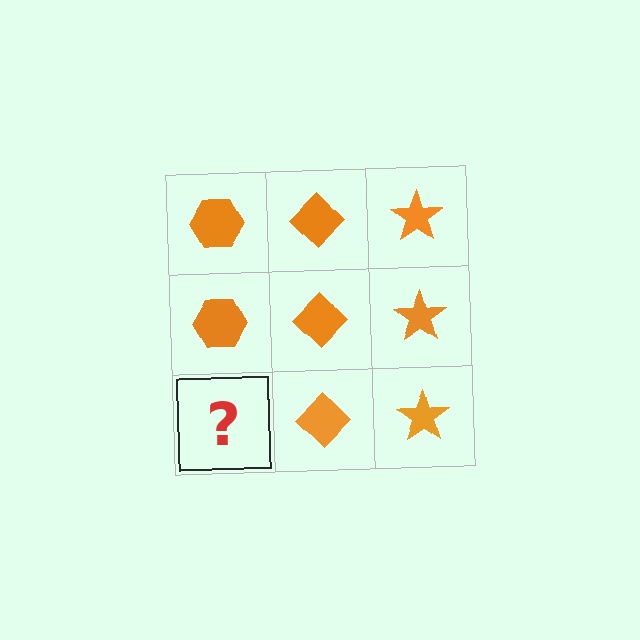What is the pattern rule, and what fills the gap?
The rule is that each column has a consistent shape. The gap should be filled with an orange hexagon.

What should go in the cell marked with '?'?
The missing cell should contain an orange hexagon.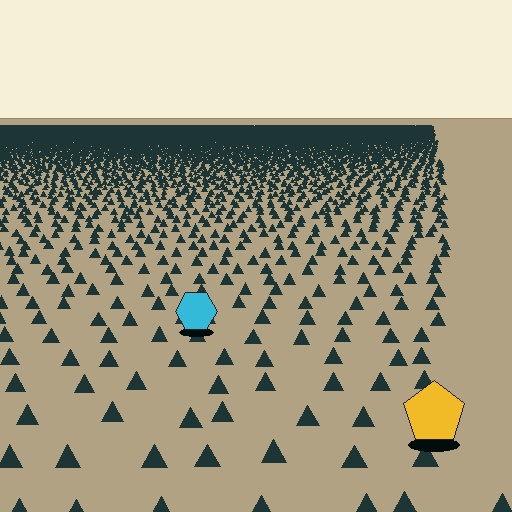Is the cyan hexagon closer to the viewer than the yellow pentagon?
No. The yellow pentagon is closer — you can tell from the texture gradient: the ground texture is coarser near it.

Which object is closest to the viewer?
The yellow pentagon is closest. The texture marks near it are larger and more spread out.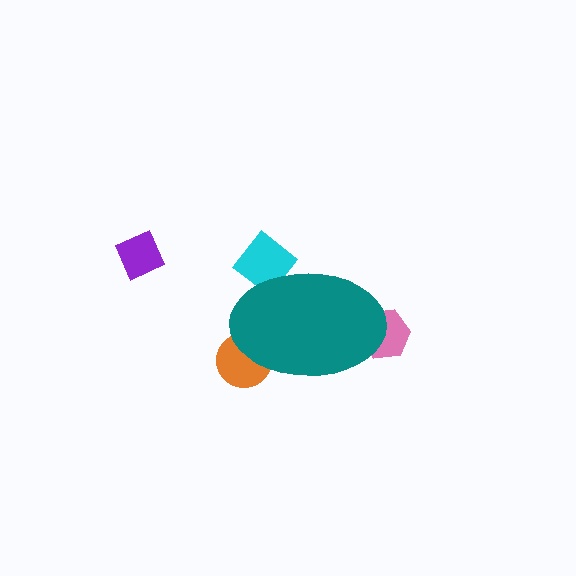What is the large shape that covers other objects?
A teal ellipse.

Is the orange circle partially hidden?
Yes, the orange circle is partially hidden behind the teal ellipse.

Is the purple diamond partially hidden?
No, the purple diamond is fully visible.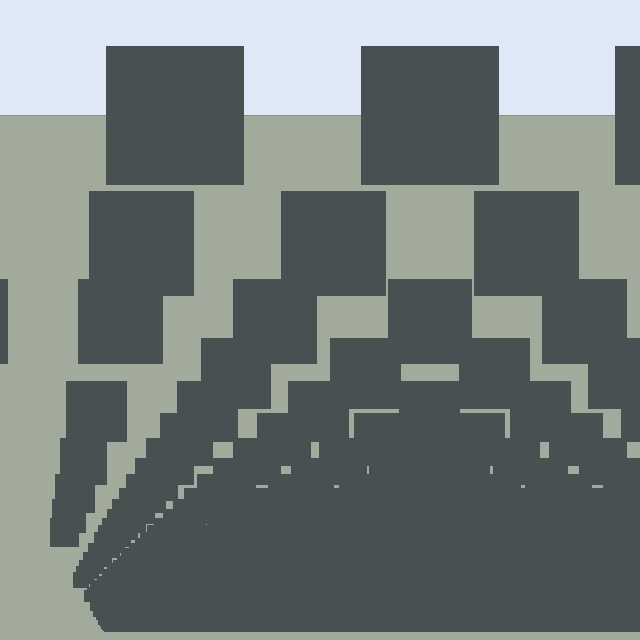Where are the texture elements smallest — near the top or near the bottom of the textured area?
Near the bottom.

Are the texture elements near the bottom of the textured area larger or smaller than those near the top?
Smaller. The gradient is inverted — elements near the bottom are smaller and denser.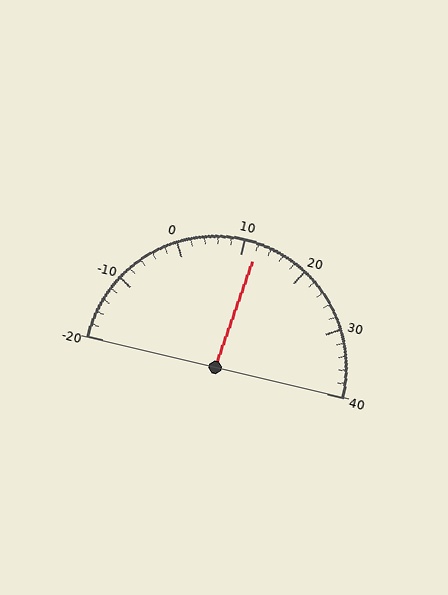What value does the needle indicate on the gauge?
The needle indicates approximately 12.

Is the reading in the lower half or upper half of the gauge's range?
The reading is in the upper half of the range (-20 to 40).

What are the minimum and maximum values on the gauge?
The gauge ranges from -20 to 40.